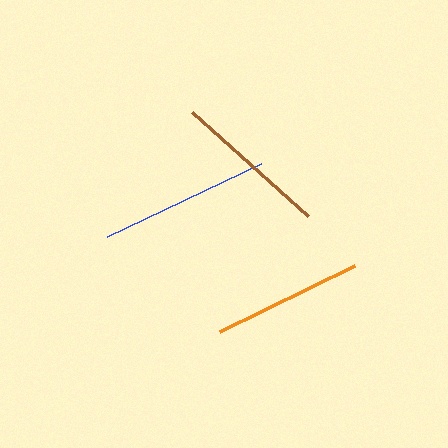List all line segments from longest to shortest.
From longest to shortest: blue, brown, orange.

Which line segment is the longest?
The blue line is the longest at approximately 171 pixels.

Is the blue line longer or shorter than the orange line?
The blue line is longer than the orange line.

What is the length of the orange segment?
The orange segment is approximately 150 pixels long.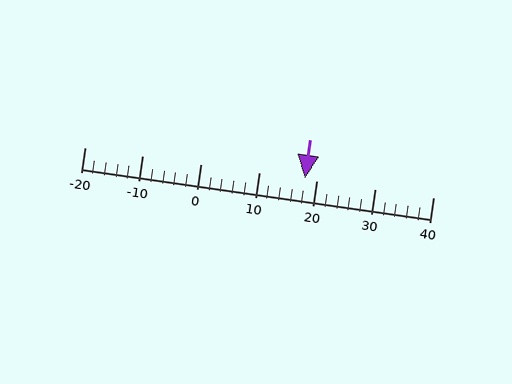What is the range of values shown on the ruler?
The ruler shows values from -20 to 40.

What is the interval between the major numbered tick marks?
The major tick marks are spaced 10 units apart.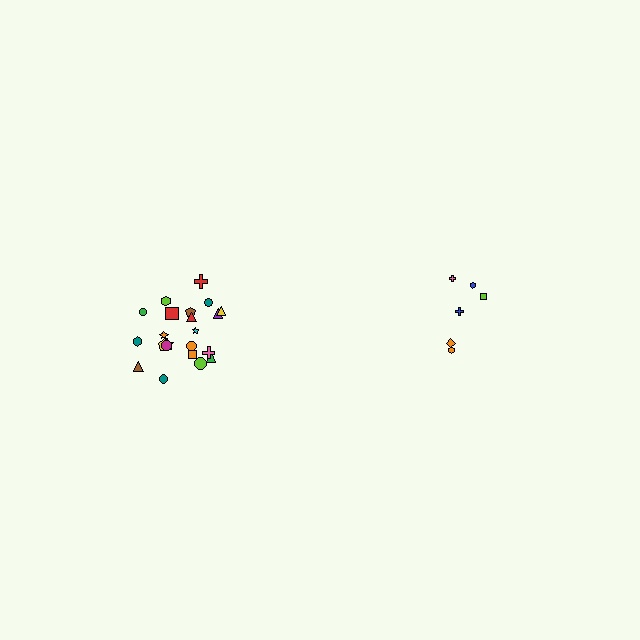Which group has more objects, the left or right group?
The left group.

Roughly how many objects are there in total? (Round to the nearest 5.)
Roughly 30 objects in total.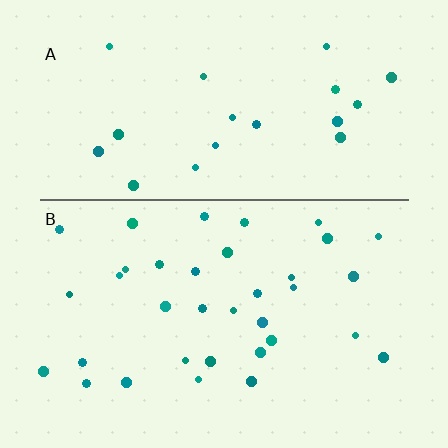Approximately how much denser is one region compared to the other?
Approximately 1.7× — region B over region A.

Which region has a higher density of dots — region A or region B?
B (the bottom).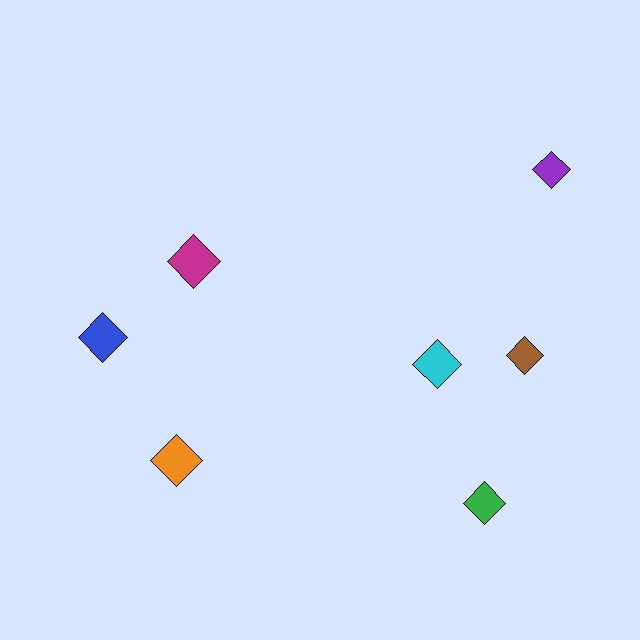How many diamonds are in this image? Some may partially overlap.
There are 7 diamonds.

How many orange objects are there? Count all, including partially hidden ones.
There is 1 orange object.